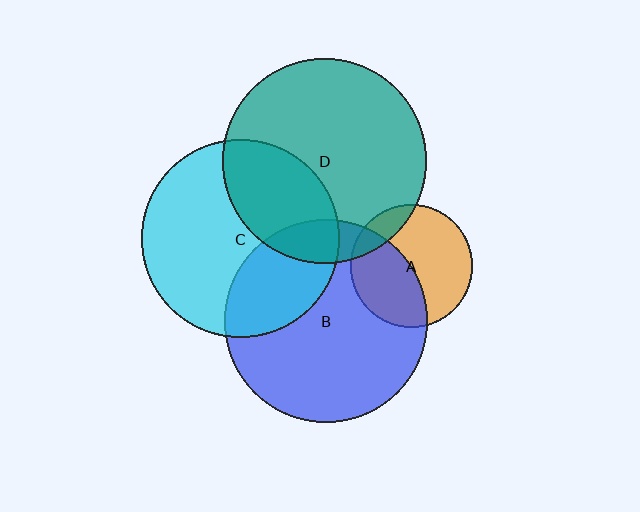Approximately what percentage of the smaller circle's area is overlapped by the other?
Approximately 15%.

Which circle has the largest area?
Circle D (teal).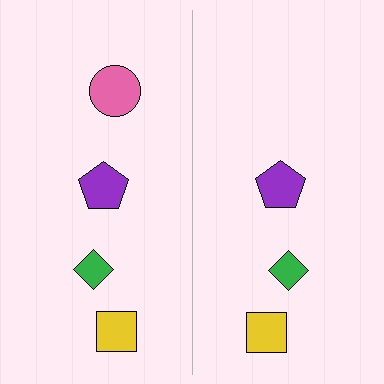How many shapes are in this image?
There are 7 shapes in this image.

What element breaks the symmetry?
A pink circle is missing from the right side.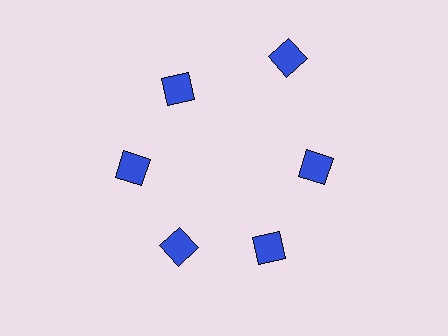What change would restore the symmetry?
The symmetry would be restored by moving it inward, back onto the ring so that all 6 squares sit at equal angles and equal distance from the center.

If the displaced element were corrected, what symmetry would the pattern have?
It would have 6-fold rotational symmetry — the pattern would map onto itself every 60 degrees.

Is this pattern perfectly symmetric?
No. The 6 blue squares are arranged in a ring, but one element near the 1 o'clock position is pushed outward from the center, breaking the 6-fold rotational symmetry.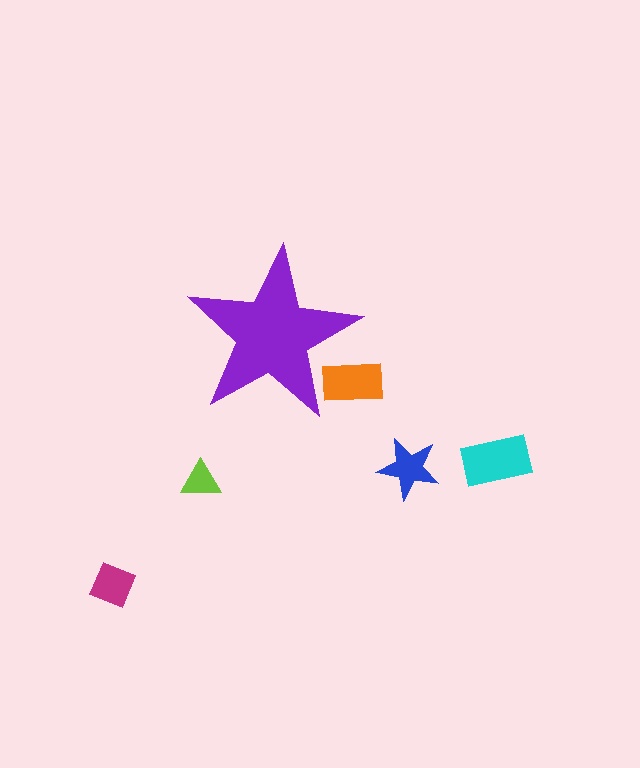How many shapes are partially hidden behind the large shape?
1 shape is partially hidden.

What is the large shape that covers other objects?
A purple star.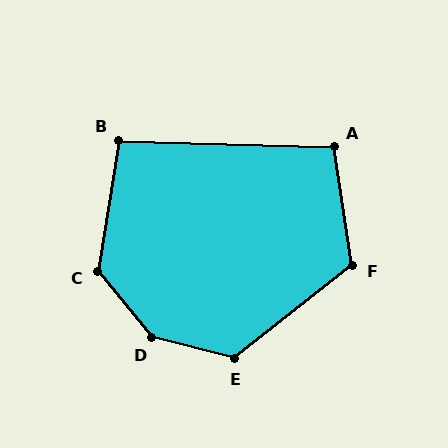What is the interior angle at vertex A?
Approximately 100 degrees (obtuse).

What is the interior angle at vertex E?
Approximately 128 degrees (obtuse).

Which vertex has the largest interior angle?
D, at approximately 143 degrees.